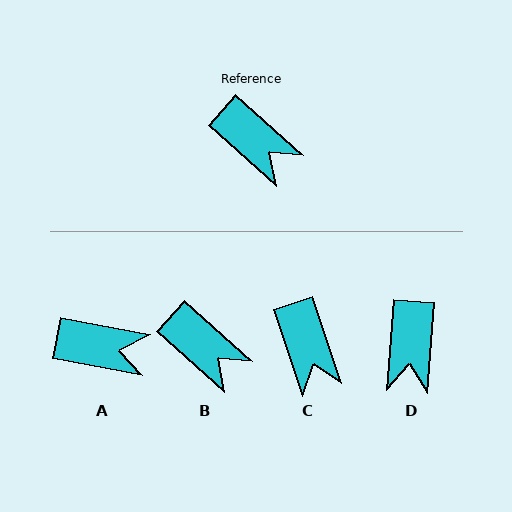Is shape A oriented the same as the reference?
No, it is off by about 31 degrees.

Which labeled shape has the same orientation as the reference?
B.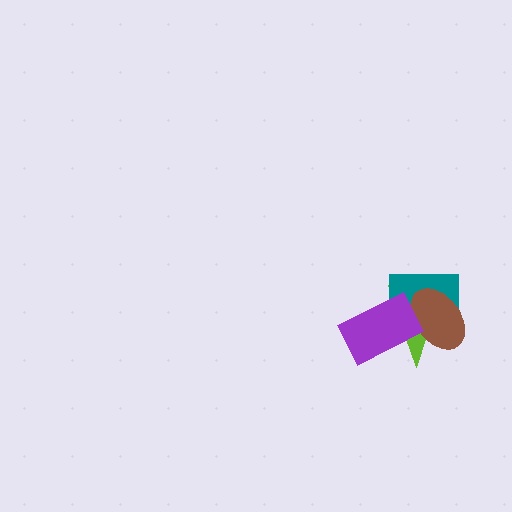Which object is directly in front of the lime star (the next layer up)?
The teal rectangle is directly in front of the lime star.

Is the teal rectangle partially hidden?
Yes, it is partially covered by another shape.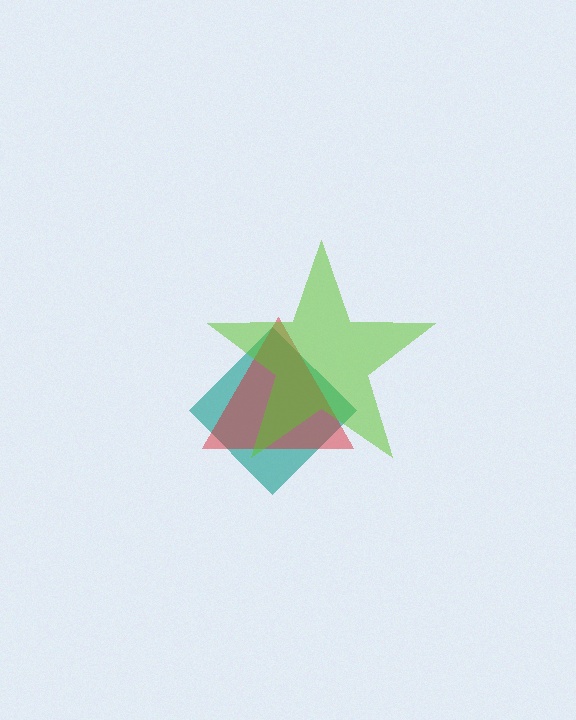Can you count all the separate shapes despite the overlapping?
Yes, there are 3 separate shapes.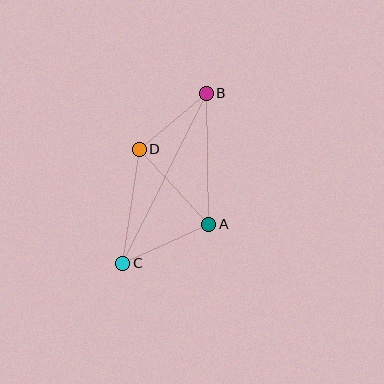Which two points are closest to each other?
Points B and D are closest to each other.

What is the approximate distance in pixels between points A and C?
The distance between A and C is approximately 94 pixels.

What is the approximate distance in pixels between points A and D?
The distance between A and D is approximately 102 pixels.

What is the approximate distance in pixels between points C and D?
The distance between C and D is approximately 115 pixels.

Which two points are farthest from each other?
Points B and C are farthest from each other.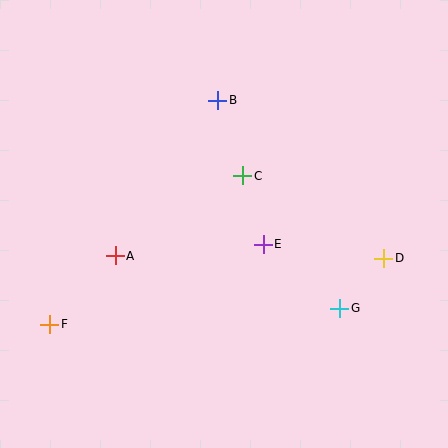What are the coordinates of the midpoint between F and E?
The midpoint between F and E is at (157, 284).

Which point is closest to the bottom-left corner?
Point F is closest to the bottom-left corner.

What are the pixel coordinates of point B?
Point B is at (218, 100).